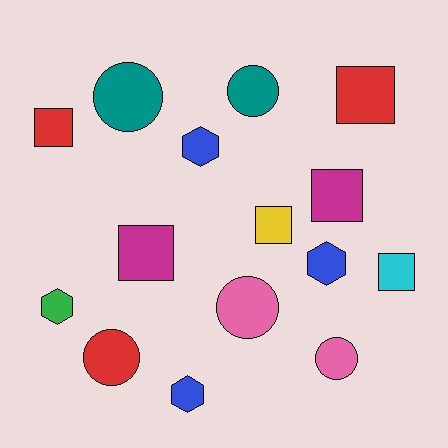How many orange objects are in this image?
There are no orange objects.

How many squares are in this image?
There are 6 squares.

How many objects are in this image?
There are 15 objects.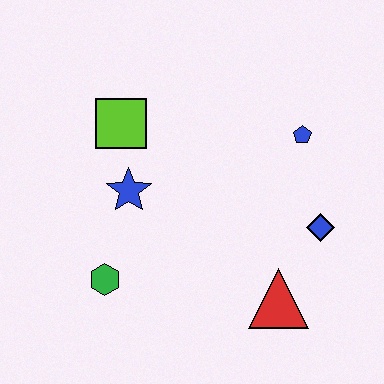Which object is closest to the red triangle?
The blue diamond is closest to the red triangle.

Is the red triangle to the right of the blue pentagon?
No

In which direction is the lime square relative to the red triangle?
The lime square is above the red triangle.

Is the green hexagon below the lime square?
Yes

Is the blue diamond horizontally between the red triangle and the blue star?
No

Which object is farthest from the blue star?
The blue diamond is farthest from the blue star.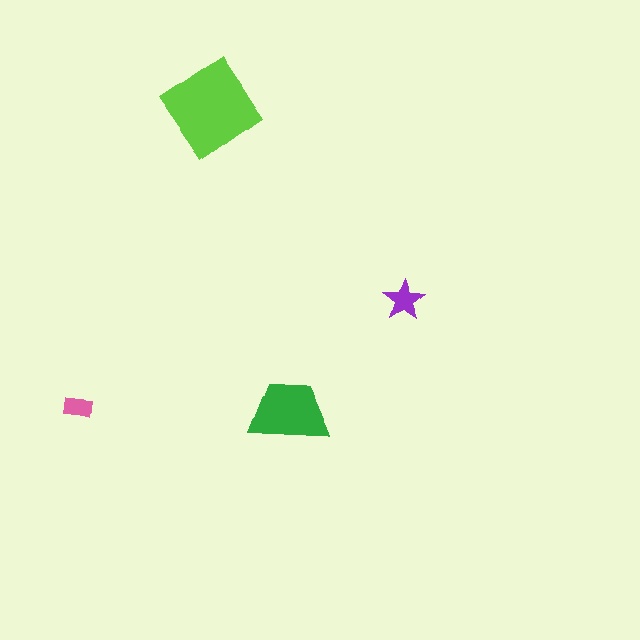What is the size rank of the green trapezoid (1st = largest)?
2nd.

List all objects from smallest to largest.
The pink rectangle, the purple star, the green trapezoid, the lime diamond.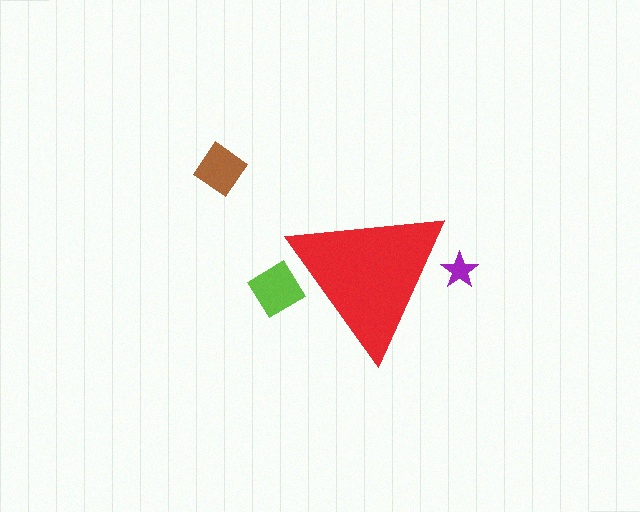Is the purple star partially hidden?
Yes, the purple star is partially hidden behind the red triangle.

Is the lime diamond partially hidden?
Yes, the lime diamond is partially hidden behind the red triangle.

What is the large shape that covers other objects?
A red triangle.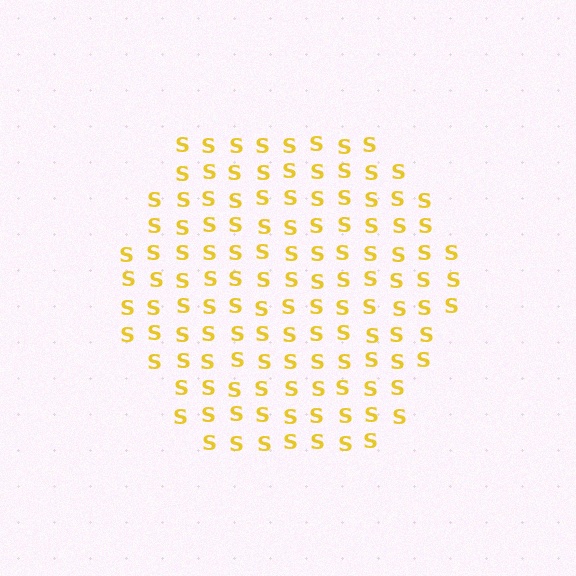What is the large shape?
The large shape is a hexagon.